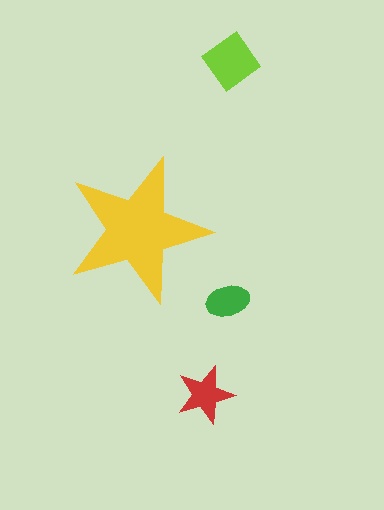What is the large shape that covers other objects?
A yellow star.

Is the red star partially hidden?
No, the red star is fully visible.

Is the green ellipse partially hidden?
No, the green ellipse is fully visible.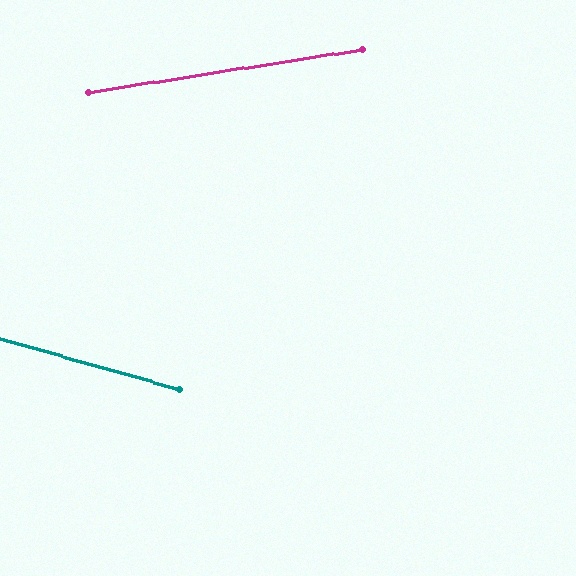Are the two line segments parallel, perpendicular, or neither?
Neither parallel nor perpendicular — they differ by about 25°.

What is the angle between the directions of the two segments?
Approximately 25 degrees.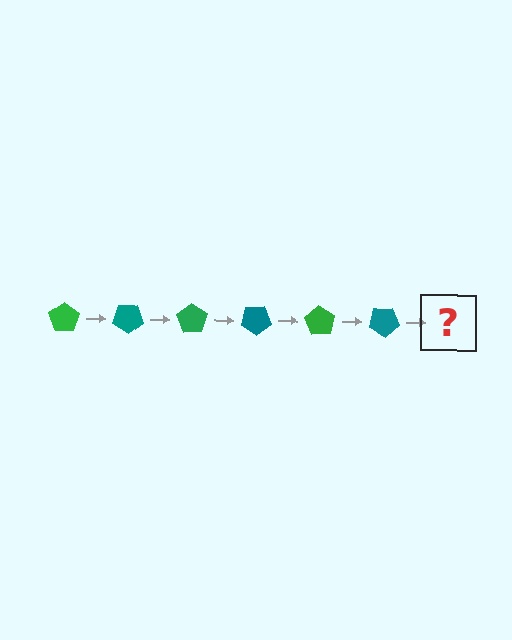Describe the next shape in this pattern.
It should be a green pentagon, rotated 210 degrees from the start.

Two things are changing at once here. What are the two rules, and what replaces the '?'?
The two rules are that it rotates 35 degrees each step and the color cycles through green and teal. The '?' should be a green pentagon, rotated 210 degrees from the start.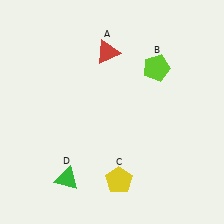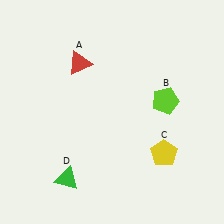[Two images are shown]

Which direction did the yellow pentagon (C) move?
The yellow pentagon (C) moved right.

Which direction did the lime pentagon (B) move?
The lime pentagon (B) moved down.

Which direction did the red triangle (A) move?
The red triangle (A) moved left.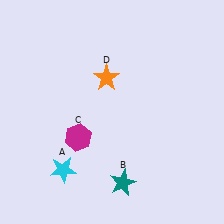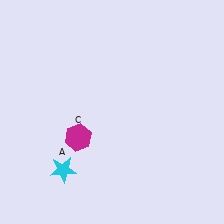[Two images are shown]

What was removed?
The orange star (D), the teal star (B) were removed in Image 2.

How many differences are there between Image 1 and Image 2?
There are 2 differences between the two images.